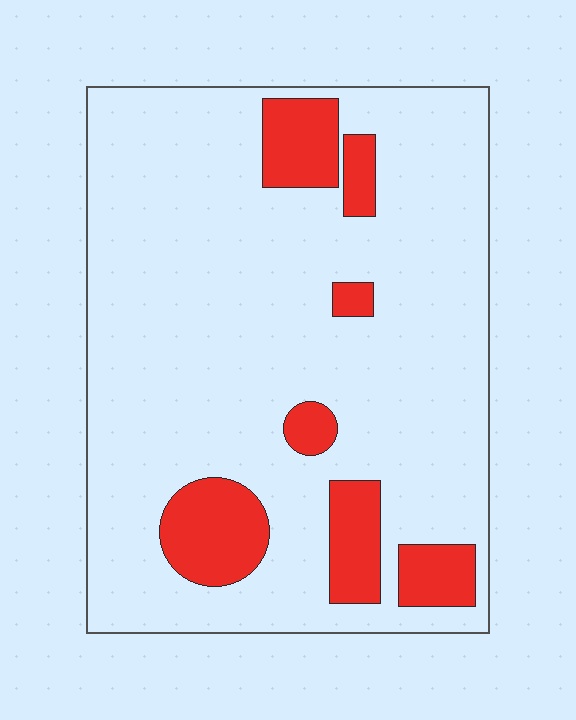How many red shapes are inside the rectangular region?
7.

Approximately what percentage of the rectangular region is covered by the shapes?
Approximately 15%.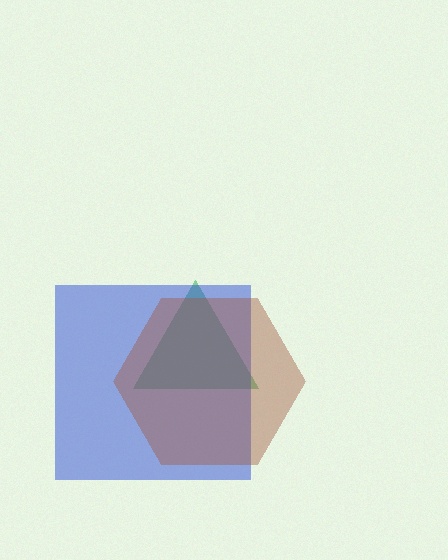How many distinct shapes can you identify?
There are 3 distinct shapes: a green triangle, a blue square, a brown hexagon.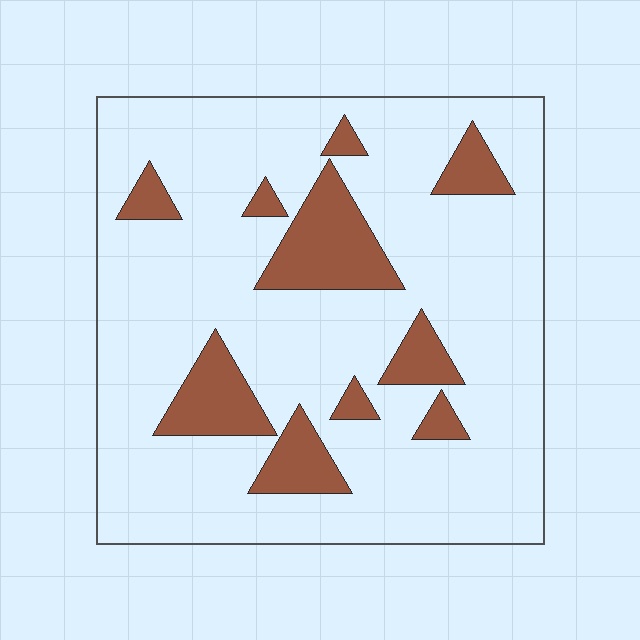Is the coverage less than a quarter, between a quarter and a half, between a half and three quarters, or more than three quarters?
Less than a quarter.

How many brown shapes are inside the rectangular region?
10.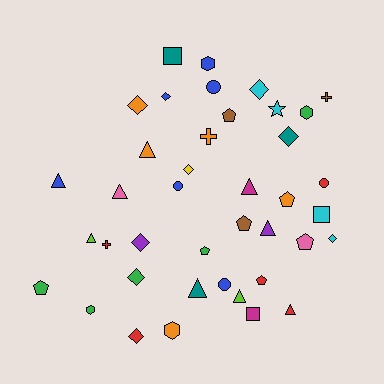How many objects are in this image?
There are 40 objects.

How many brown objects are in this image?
There are 3 brown objects.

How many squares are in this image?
There are 3 squares.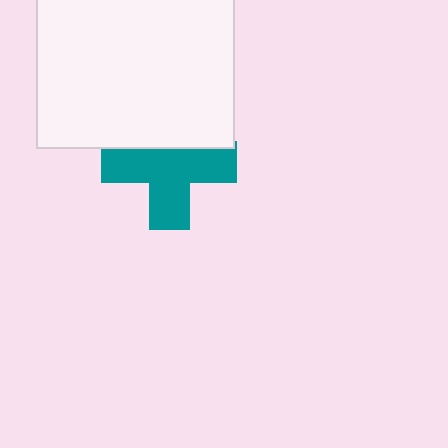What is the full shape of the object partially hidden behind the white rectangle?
The partially hidden object is a teal cross.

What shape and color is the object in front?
The object in front is a white rectangle.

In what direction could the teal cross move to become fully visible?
The teal cross could move down. That would shift it out from behind the white rectangle entirely.